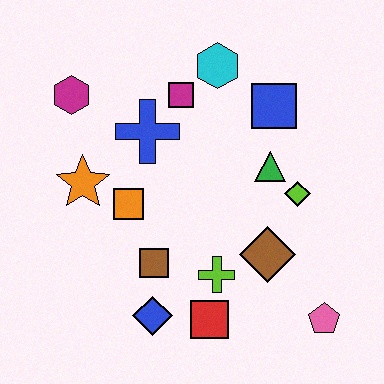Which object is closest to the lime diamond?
The green triangle is closest to the lime diamond.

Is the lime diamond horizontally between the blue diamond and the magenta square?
No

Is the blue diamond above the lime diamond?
No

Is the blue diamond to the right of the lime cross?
No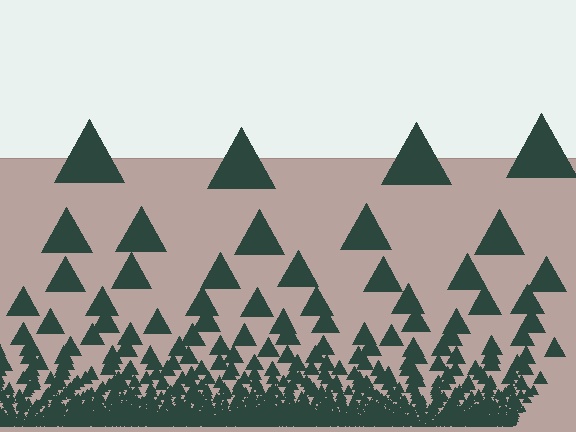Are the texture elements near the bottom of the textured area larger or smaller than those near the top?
Smaller. The gradient is inverted — elements near the bottom are smaller and denser.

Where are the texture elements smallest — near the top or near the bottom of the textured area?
Near the bottom.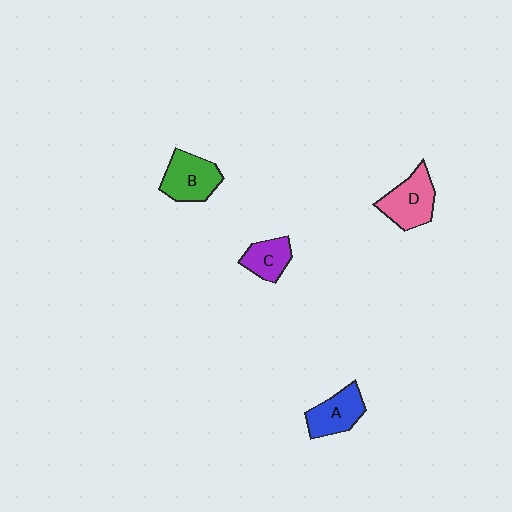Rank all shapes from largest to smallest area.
From largest to smallest: D (pink), B (green), A (blue), C (purple).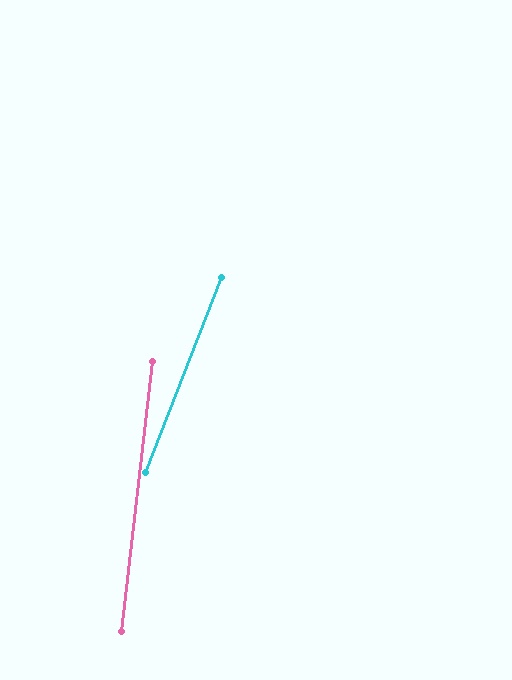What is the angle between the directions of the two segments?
Approximately 15 degrees.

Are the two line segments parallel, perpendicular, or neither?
Neither parallel nor perpendicular — they differ by about 15°.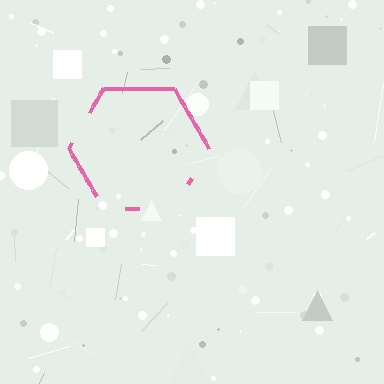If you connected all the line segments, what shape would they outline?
They would outline a hexagon.